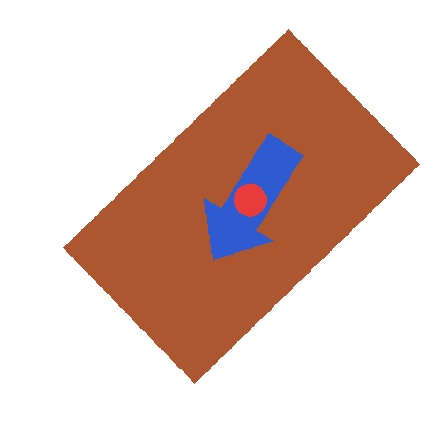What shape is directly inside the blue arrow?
The red circle.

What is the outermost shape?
The brown rectangle.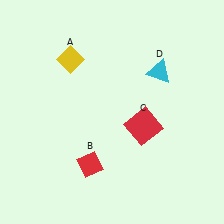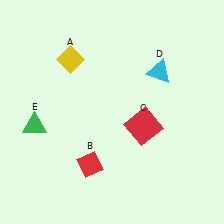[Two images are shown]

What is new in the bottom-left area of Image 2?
A green triangle (E) was added in the bottom-left area of Image 2.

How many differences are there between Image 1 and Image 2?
There is 1 difference between the two images.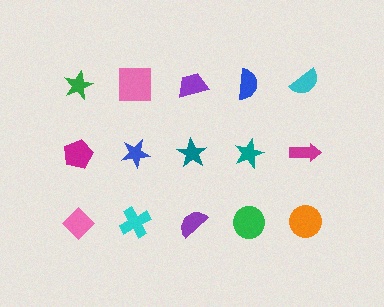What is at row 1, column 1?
A green star.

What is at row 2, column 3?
A teal star.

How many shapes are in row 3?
5 shapes.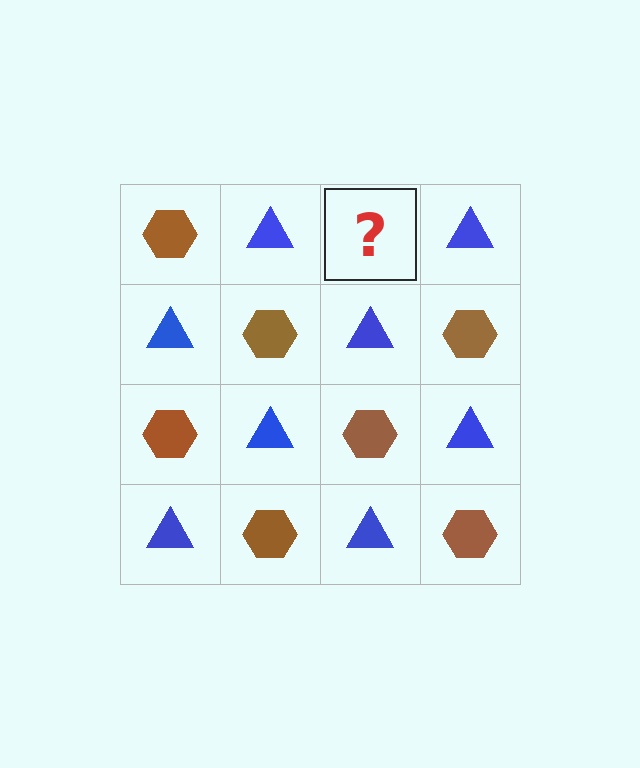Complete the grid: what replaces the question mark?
The question mark should be replaced with a brown hexagon.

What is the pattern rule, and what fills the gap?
The rule is that it alternates brown hexagon and blue triangle in a checkerboard pattern. The gap should be filled with a brown hexagon.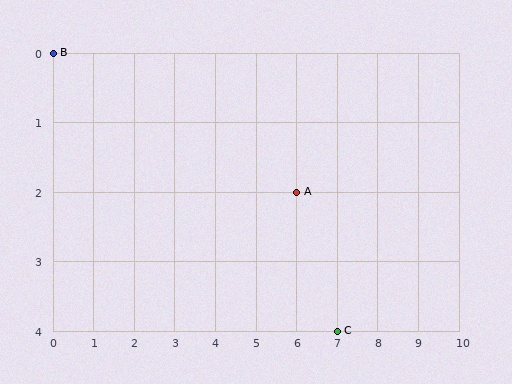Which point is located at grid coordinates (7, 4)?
Point C is at (7, 4).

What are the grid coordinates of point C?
Point C is at grid coordinates (7, 4).